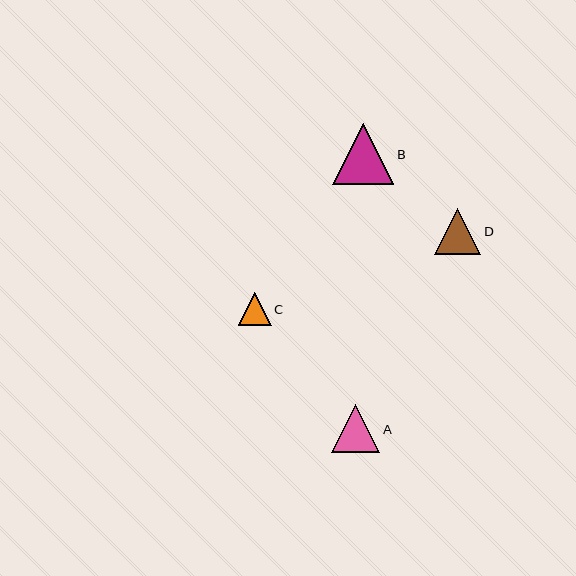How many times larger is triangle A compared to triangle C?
Triangle A is approximately 1.5 times the size of triangle C.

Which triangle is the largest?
Triangle B is the largest with a size of approximately 61 pixels.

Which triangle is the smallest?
Triangle C is the smallest with a size of approximately 33 pixels.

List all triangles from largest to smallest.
From largest to smallest: B, A, D, C.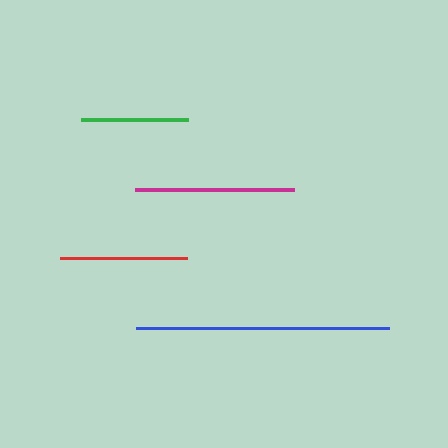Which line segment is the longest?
The blue line is the longest at approximately 253 pixels.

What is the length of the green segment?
The green segment is approximately 107 pixels long.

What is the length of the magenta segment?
The magenta segment is approximately 159 pixels long.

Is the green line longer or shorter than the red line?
The red line is longer than the green line.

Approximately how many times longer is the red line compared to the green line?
The red line is approximately 1.2 times the length of the green line.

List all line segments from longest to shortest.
From longest to shortest: blue, magenta, red, green.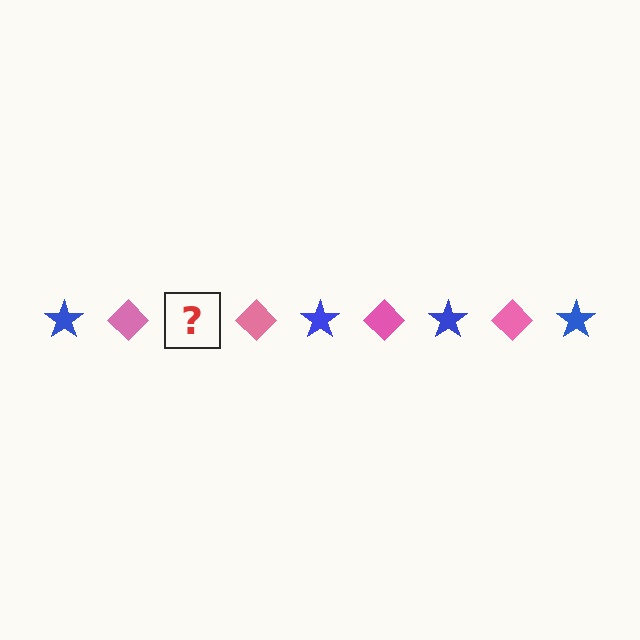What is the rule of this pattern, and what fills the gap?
The rule is that the pattern alternates between blue star and pink diamond. The gap should be filled with a blue star.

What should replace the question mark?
The question mark should be replaced with a blue star.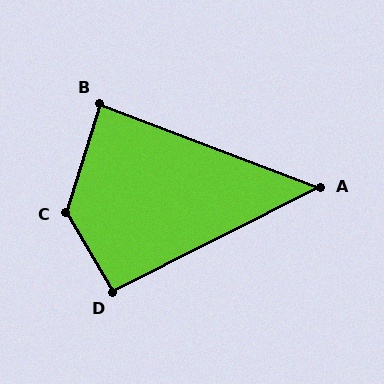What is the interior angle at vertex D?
Approximately 94 degrees (approximately right).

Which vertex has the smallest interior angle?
A, at approximately 48 degrees.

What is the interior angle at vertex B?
Approximately 86 degrees (approximately right).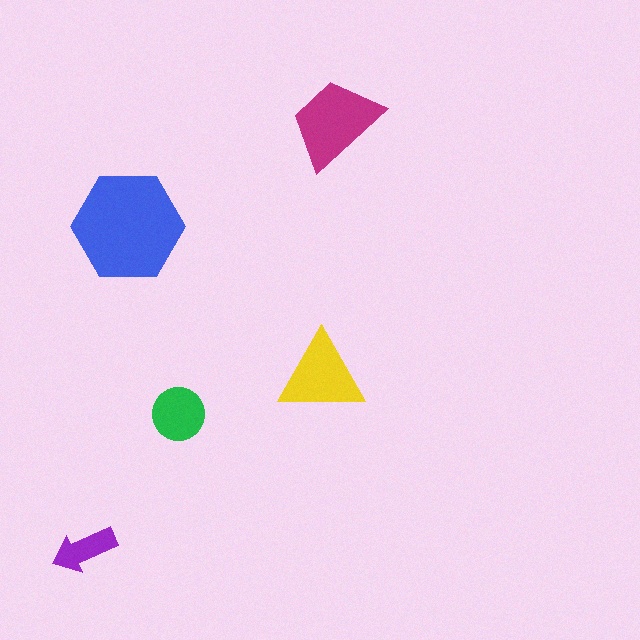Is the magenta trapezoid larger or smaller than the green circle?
Larger.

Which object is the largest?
The blue hexagon.